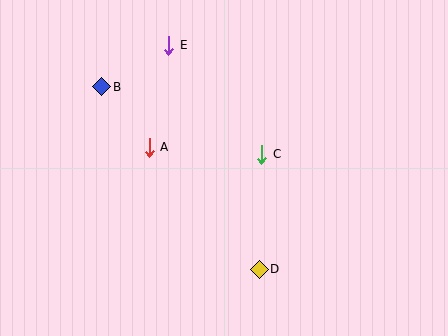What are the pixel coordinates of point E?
Point E is at (169, 45).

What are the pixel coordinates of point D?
Point D is at (259, 269).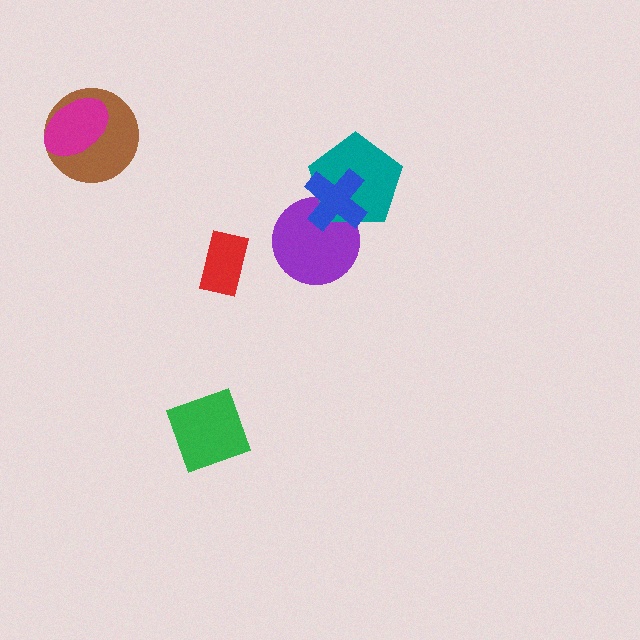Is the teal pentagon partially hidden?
Yes, it is partially covered by another shape.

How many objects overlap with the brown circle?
1 object overlaps with the brown circle.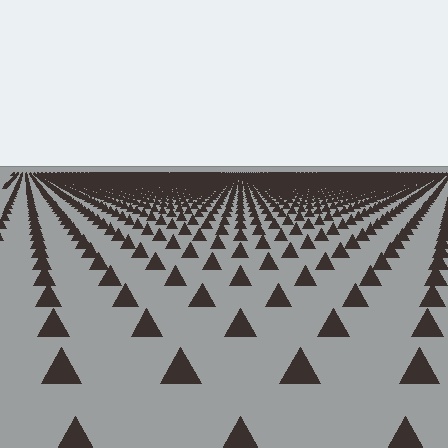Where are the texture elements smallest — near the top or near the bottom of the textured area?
Near the top.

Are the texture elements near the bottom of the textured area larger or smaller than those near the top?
Larger. Near the bottom, elements are closer to the viewer and appear at a bigger on-screen size.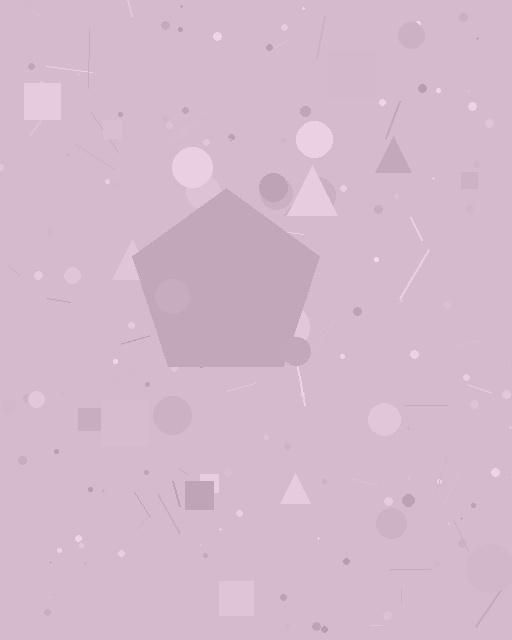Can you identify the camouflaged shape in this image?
The camouflaged shape is a pentagon.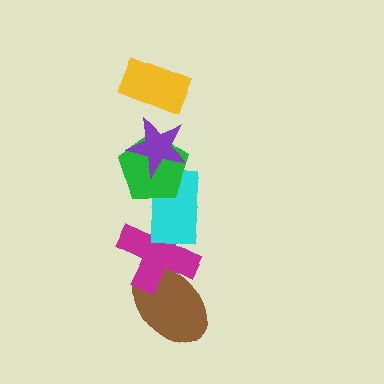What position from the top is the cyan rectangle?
The cyan rectangle is 4th from the top.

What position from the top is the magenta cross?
The magenta cross is 5th from the top.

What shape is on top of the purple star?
The yellow rectangle is on top of the purple star.